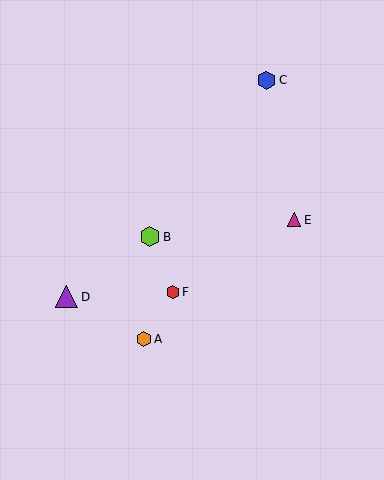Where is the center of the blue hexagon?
The center of the blue hexagon is at (267, 81).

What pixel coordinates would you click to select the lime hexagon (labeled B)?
Click at (150, 237) to select the lime hexagon B.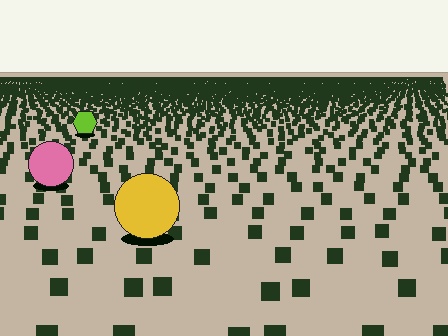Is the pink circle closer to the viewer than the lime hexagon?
Yes. The pink circle is closer — you can tell from the texture gradient: the ground texture is coarser near it.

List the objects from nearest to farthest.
From nearest to farthest: the yellow circle, the pink circle, the lime hexagon.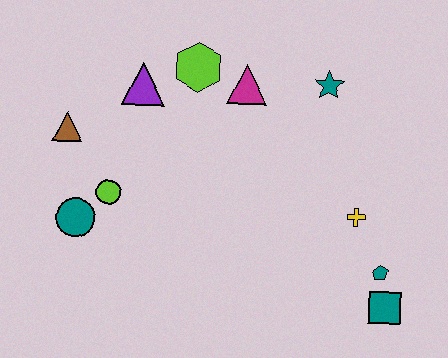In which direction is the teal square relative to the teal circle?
The teal square is to the right of the teal circle.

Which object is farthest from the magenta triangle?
The teal square is farthest from the magenta triangle.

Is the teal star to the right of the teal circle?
Yes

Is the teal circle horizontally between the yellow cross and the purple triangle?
No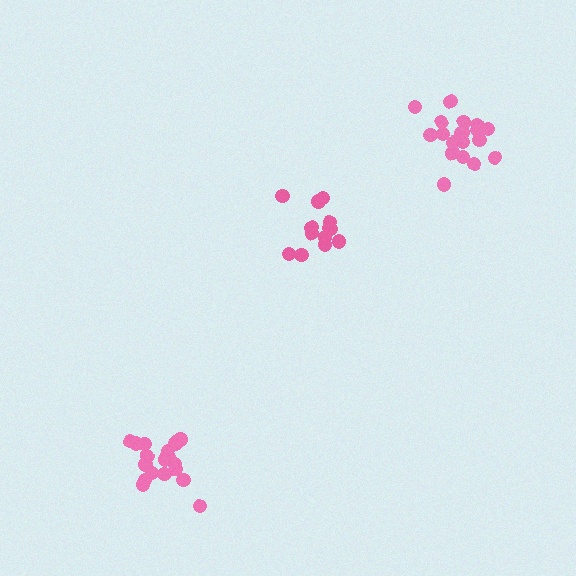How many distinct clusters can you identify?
There are 3 distinct clusters.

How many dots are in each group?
Group 1: 19 dots, Group 2: 19 dots, Group 3: 13 dots (51 total).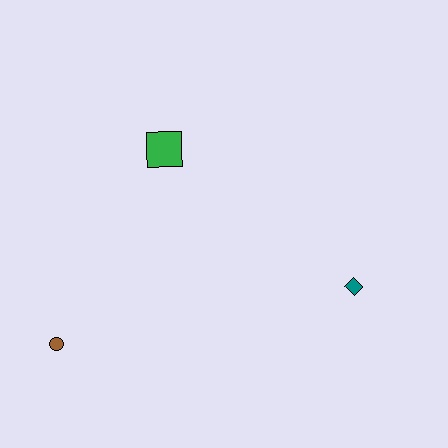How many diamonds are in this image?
There is 1 diamond.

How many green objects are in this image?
There is 1 green object.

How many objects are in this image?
There are 3 objects.